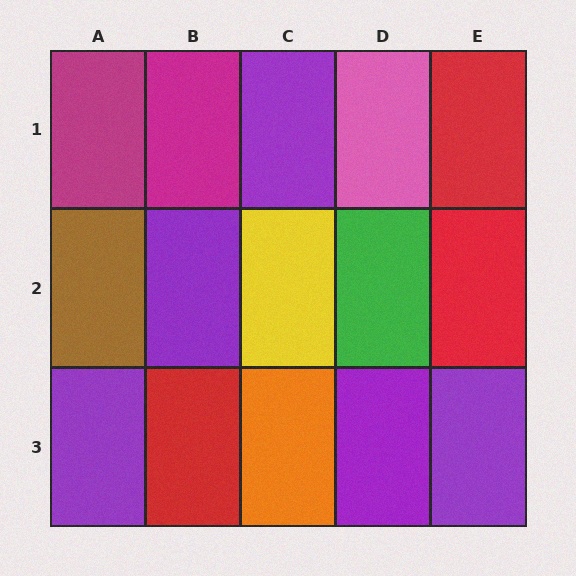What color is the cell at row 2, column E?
Red.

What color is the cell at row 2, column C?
Yellow.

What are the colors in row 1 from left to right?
Magenta, magenta, purple, pink, red.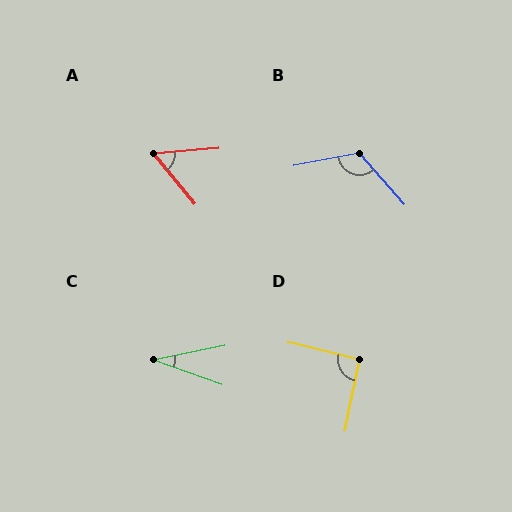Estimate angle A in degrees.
Approximately 55 degrees.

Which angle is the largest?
B, at approximately 121 degrees.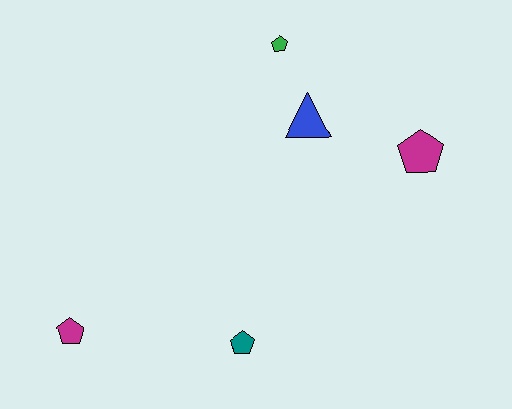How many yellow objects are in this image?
There are no yellow objects.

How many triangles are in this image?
There is 1 triangle.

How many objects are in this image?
There are 5 objects.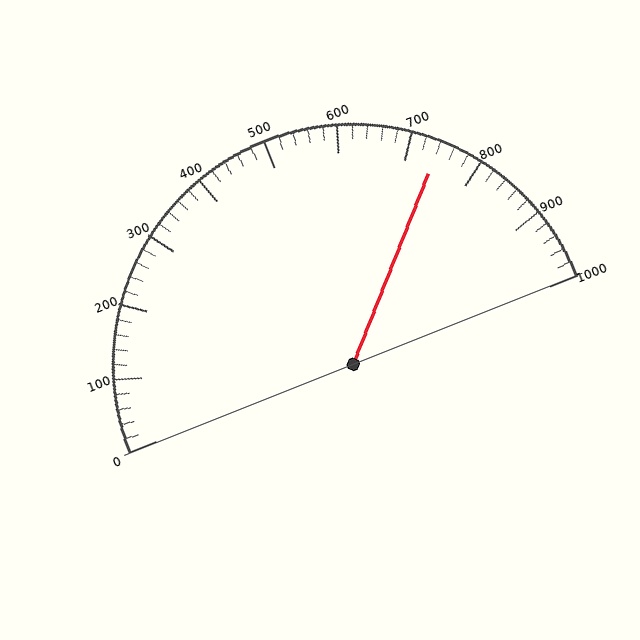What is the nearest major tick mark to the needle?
The nearest major tick mark is 700.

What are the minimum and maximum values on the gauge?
The gauge ranges from 0 to 1000.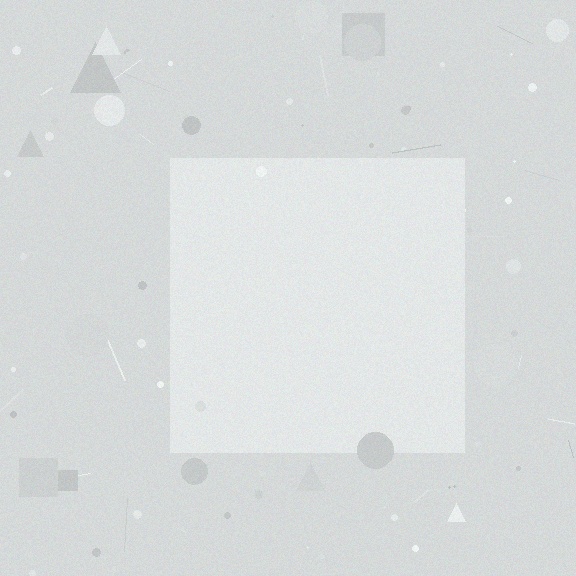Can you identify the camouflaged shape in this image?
The camouflaged shape is a square.